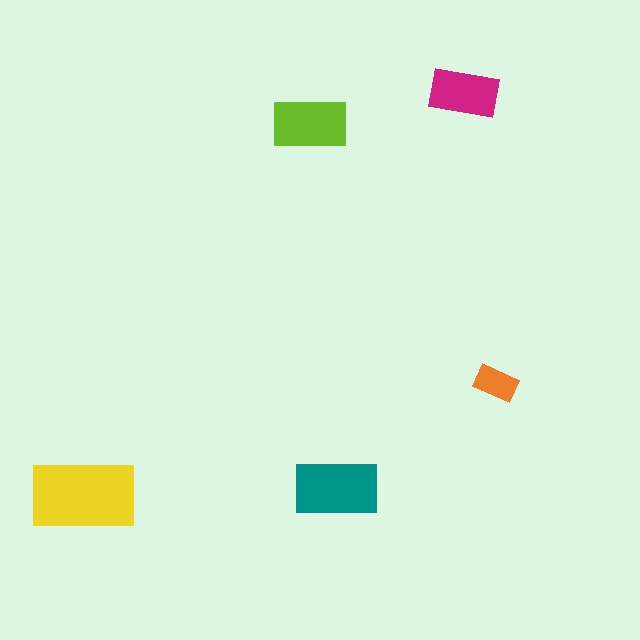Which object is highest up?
The magenta rectangle is topmost.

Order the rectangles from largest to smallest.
the yellow one, the teal one, the lime one, the magenta one, the orange one.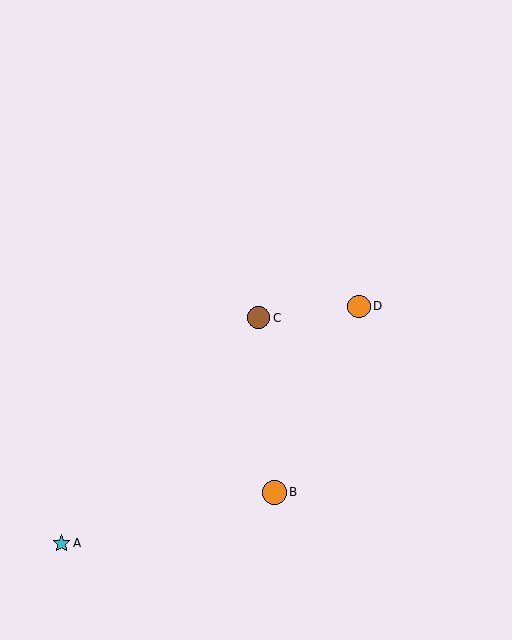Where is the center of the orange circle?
The center of the orange circle is at (359, 306).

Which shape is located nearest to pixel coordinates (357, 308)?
The orange circle (labeled D) at (359, 306) is nearest to that location.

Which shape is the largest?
The orange circle (labeled B) is the largest.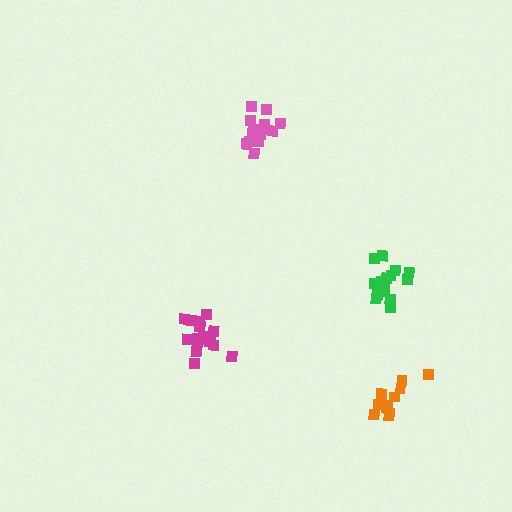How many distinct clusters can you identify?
There are 4 distinct clusters.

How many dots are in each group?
Group 1: 15 dots, Group 2: 17 dots, Group 3: 11 dots, Group 4: 15 dots (58 total).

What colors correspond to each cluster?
The clusters are colored: pink, magenta, orange, green.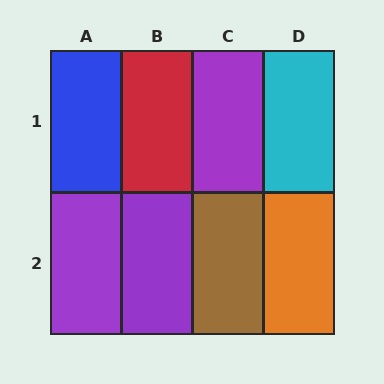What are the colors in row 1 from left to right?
Blue, red, purple, cyan.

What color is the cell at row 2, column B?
Purple.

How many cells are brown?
1 cell is brown.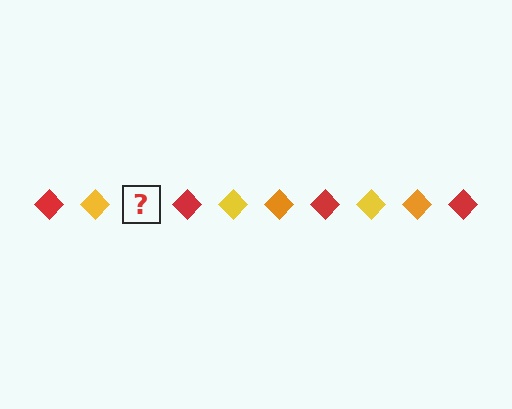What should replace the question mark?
The question mark should be replaced with an orange diamond.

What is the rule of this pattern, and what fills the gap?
The rule is that the pattern cycles through red, yellow, orange diamonds. The gap should be filled with an orange diamond.